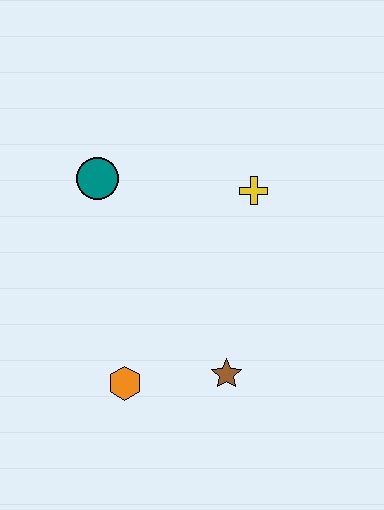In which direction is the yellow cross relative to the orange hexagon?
The yellow cross is above the orange hexagon.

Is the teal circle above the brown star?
Yes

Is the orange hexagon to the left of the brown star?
Yes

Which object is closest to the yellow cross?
The teal circle is closest to the yellow cross.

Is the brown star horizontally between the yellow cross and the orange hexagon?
Yes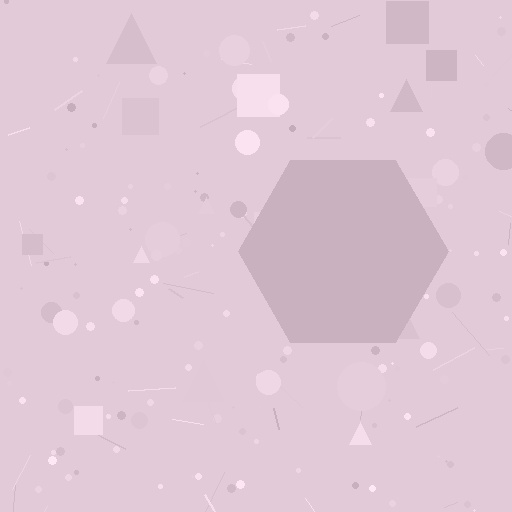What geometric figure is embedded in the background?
A hexagon is embedded in the background.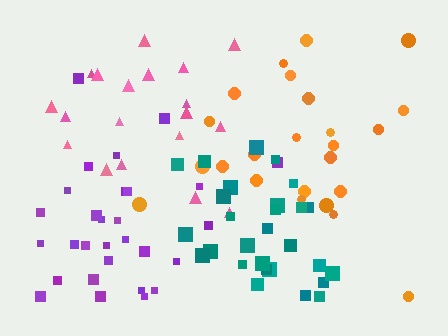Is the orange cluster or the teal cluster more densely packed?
Teal.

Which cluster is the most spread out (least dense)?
Pink.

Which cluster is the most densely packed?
Teal.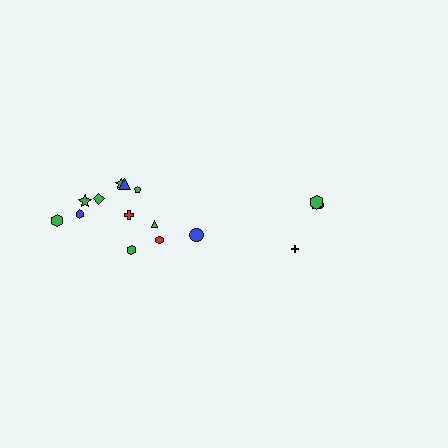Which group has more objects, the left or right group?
The left group.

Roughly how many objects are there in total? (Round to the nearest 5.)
Roughly 15 objects in total.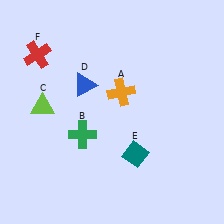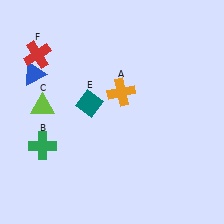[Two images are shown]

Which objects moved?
The objects that moved are: the green cross (B), the blue triangle (D), the teal diamond (E).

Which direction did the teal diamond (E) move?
The teal diamond (E) moved up.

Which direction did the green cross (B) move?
The green cross (B) moved left.